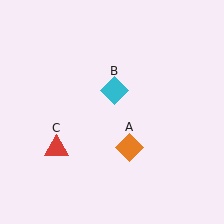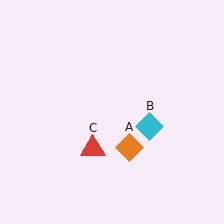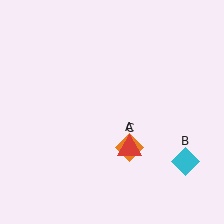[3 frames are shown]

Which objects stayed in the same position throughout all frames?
Orange diamond (object A) remained stationary.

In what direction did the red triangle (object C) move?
The red triangle (object C) moved right.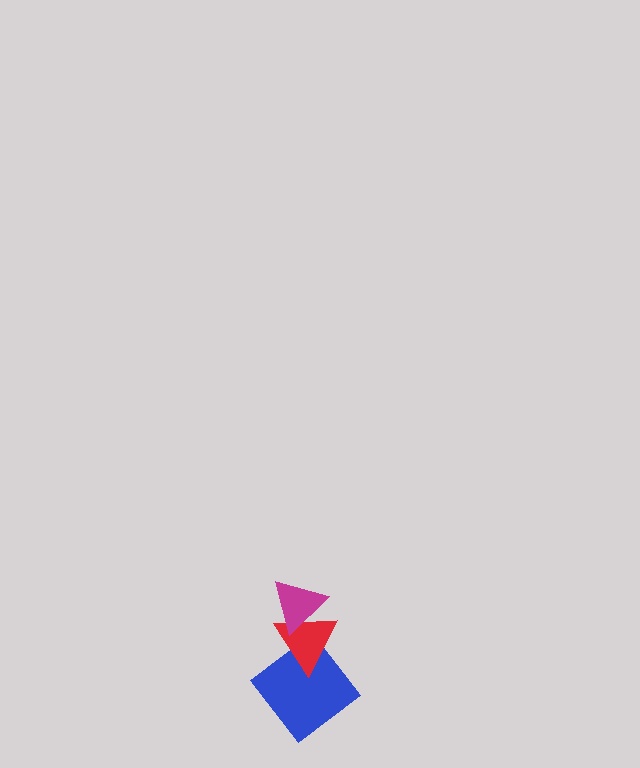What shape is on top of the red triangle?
The magenta triangle is on top of the red triangle.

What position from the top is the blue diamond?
The blue diamond is 3rd from the top.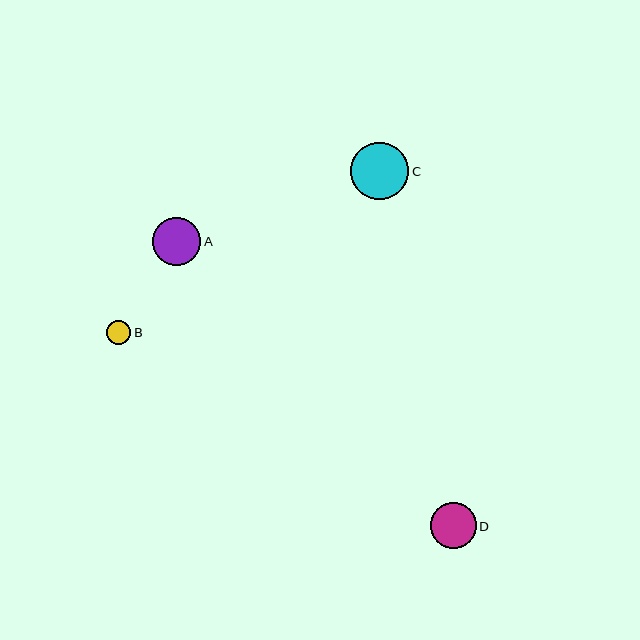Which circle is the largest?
Circle C is the largest with a size of approximately 58 pixels.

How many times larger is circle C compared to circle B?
Circle C is approximately 2.4 times the size of circle B.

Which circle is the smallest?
Circle B is the smallest with a size of approximately 24 pixels.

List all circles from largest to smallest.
From largest to smallest: C, A, D, B.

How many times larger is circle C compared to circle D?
Circle C is approximately 1.3 times the size of circle D.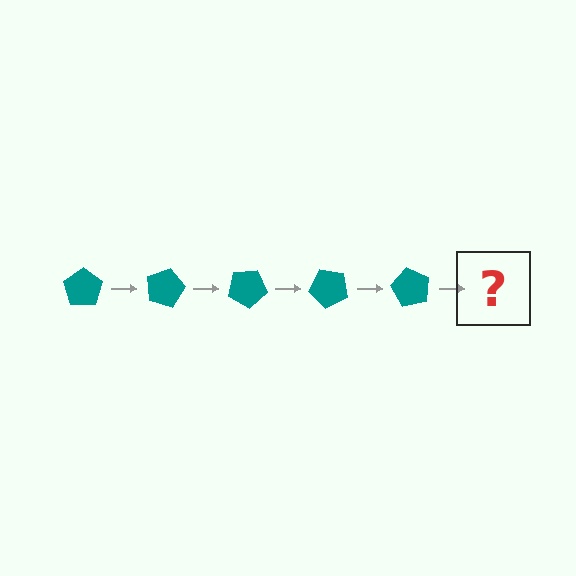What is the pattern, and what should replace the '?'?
The pattern is that the pentagon rotates 15 degrees each step. The '?' should be a teal pentagon rotated 75 degrees.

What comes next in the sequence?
The next element should be a teal pentagon rotated 75 degrees.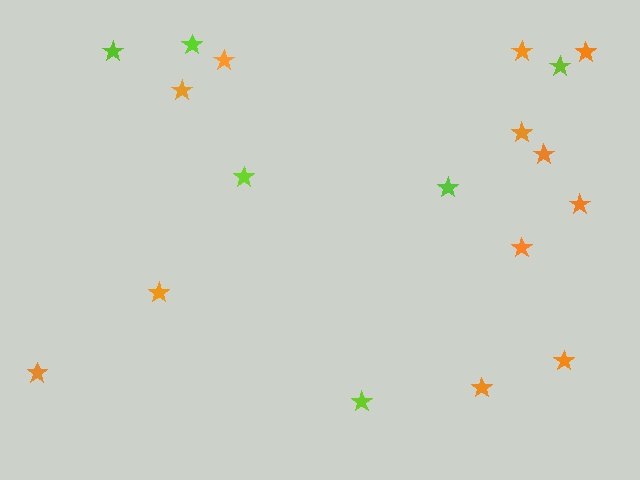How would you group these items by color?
There are 2 groups: one group of orange stars (12) and one group of lime stars (6).